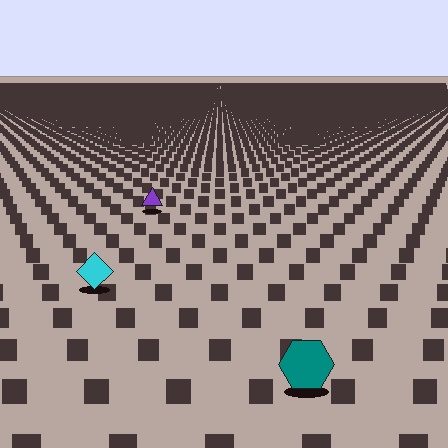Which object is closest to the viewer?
The teal hexagon is closest. The texture marks near it are larger and more spread out.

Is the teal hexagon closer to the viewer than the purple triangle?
Yes. The teal hexagon is closer — you can tell from the texture gradient: the ground texture is coarser near it.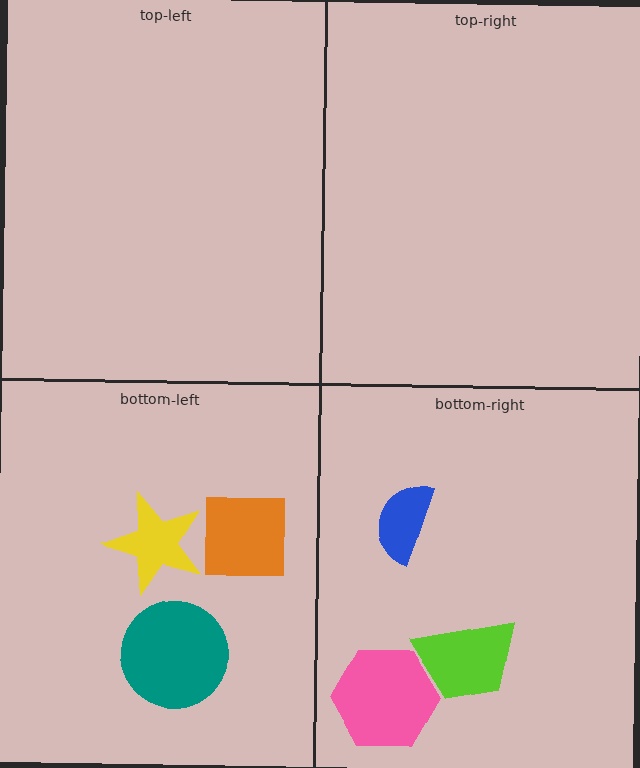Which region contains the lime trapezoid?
The bottom-right region.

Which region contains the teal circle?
The bottom-left region.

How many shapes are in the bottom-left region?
3.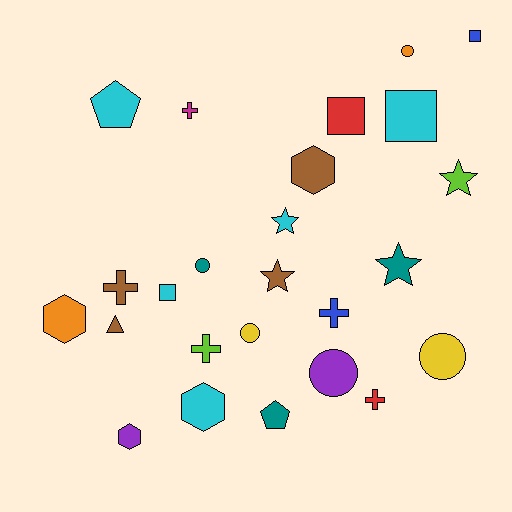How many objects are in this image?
There are 25 objects.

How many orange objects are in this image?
There are 2 orange objects.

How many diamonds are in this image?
There are no diamonds.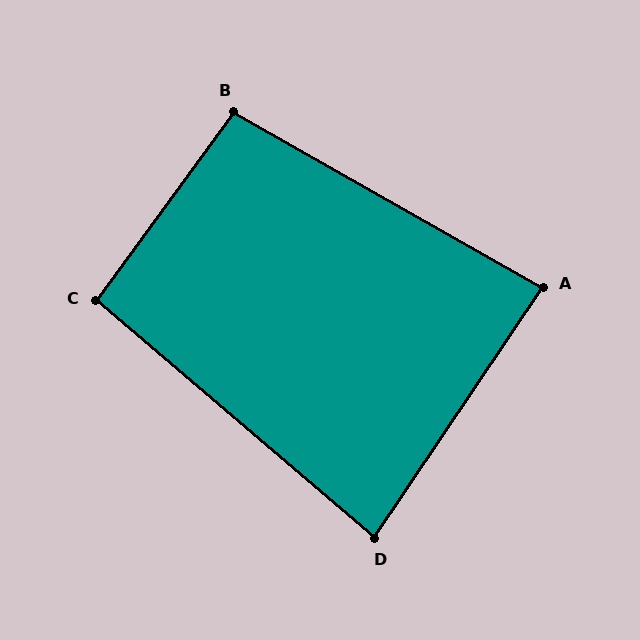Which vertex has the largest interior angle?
B, at approximately 97 degrees.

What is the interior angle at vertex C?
Approximately 94 degrees (approximately right).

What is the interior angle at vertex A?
Approximately 86 degrees (approximately right).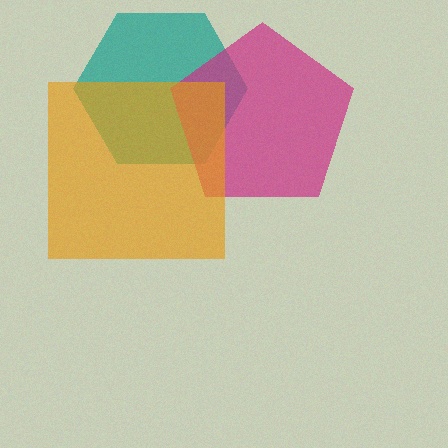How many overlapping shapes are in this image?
There are 3 overlapping shapes in the image.